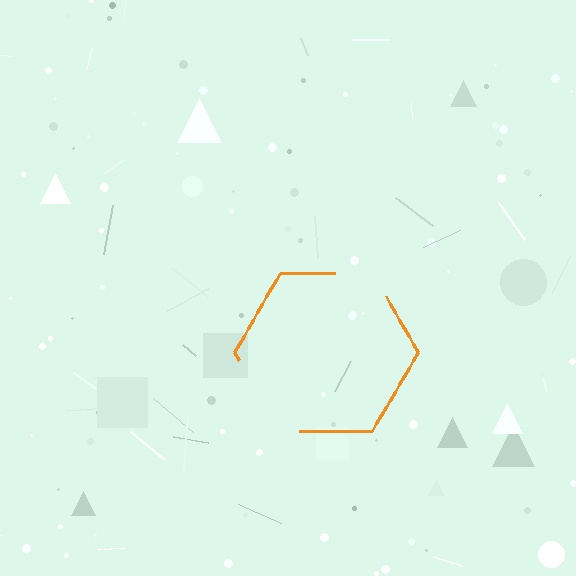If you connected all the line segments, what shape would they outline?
They would outline a hexagon.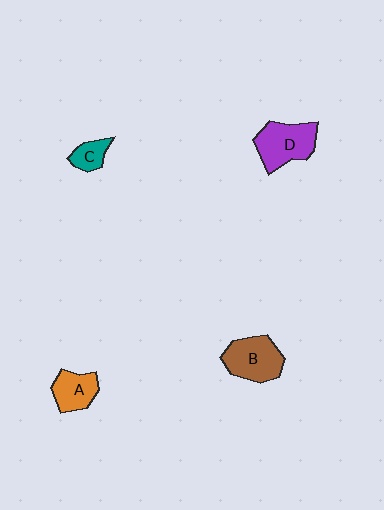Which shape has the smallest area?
Shape C (teal).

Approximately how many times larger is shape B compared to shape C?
Approximately 2.3 times.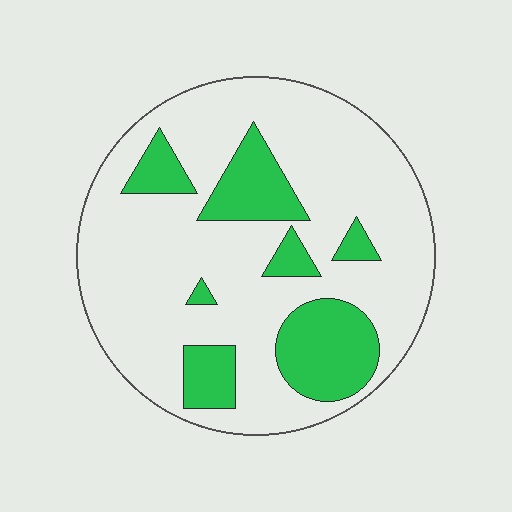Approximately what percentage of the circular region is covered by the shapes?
Approximately 25%.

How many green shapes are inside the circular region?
7.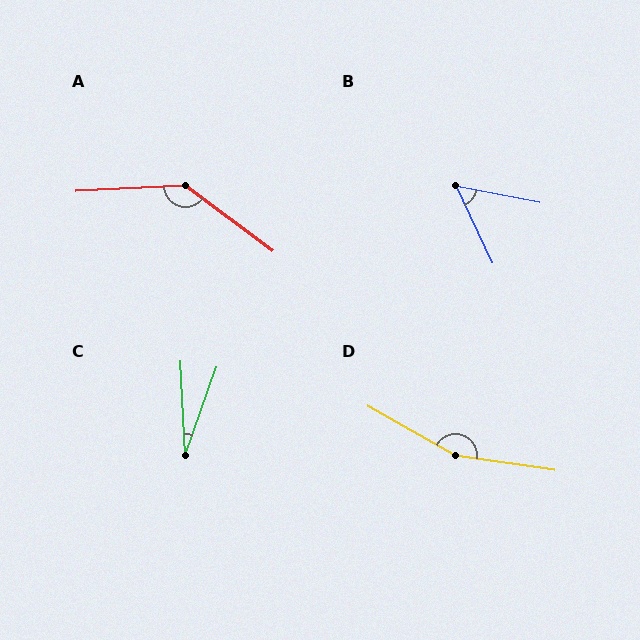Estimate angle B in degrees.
Approximately 53 degrees.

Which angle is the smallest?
C, at approximately 23 degrees.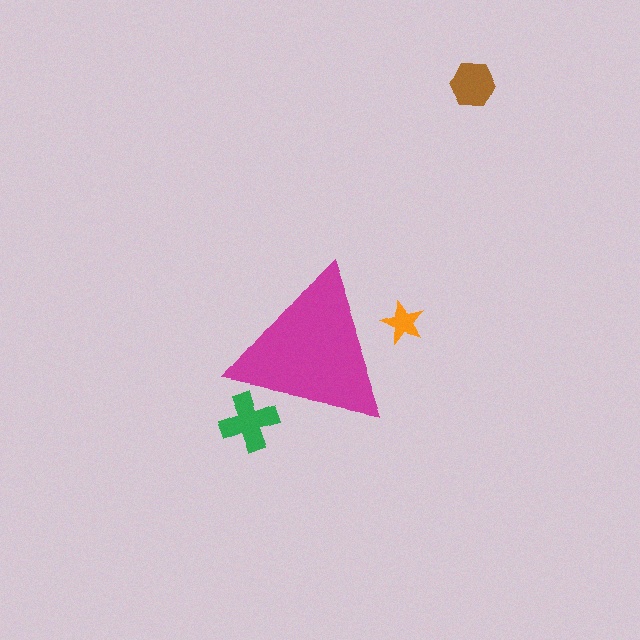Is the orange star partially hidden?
Yes, the orange star is partially hidden behind the magenta triangle.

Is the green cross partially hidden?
Yes, the green cross is partially hidden behind the magenta triangle.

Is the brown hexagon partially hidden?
No, the brown hexagon is fully visible.